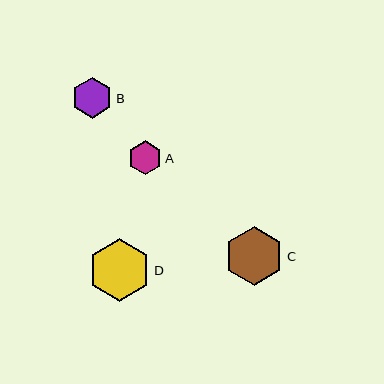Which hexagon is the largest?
Hexagon D is the largest with a size of approximately 62 pixels.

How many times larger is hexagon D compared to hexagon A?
Hexagon D is approximately 1.8 times the size of hexagon A.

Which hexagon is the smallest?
Hexagon A is the smallest with a size of approximately 34 pixels.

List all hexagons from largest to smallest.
From largest to smallest: D, C, B, A.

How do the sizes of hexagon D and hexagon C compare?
Hexagon D and hexagon C are approximately the same size.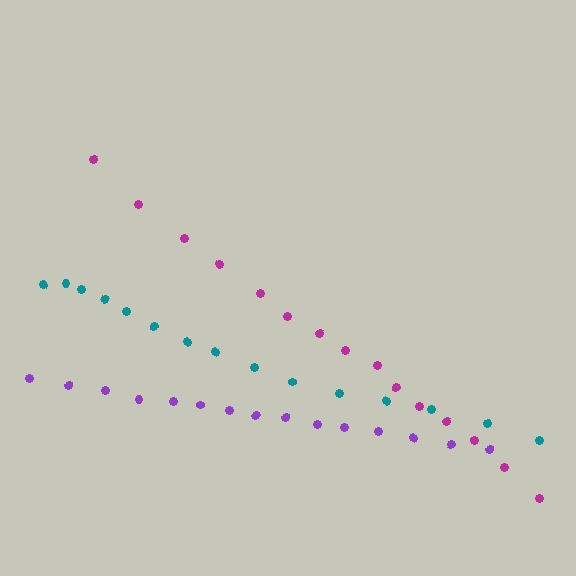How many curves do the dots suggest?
There are 3 distinct paths.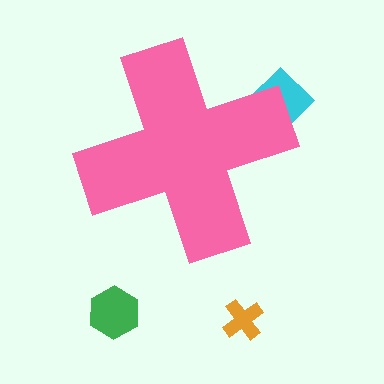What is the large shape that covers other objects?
A pink cross.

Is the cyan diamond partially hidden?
Yes, the cyan diamond is partially hidden behind the pink cross.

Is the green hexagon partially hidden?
No, the green hexagon is fully visible.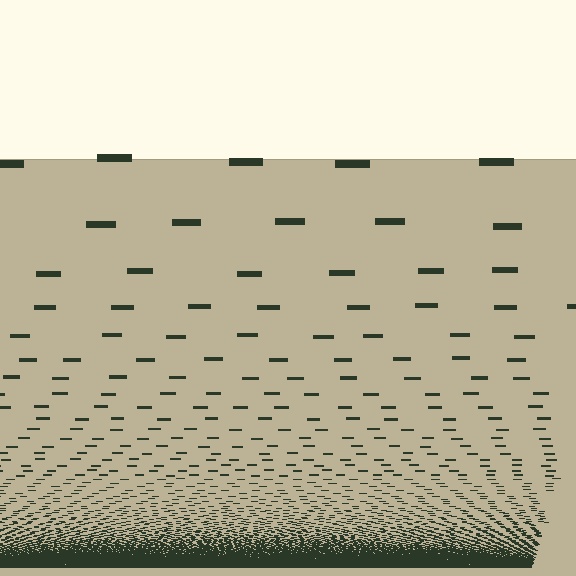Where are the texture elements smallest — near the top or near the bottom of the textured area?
Near the bottom.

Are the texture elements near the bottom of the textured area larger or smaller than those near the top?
Smaller. The gradient is inverted — elements near the bottom are smaller and denser.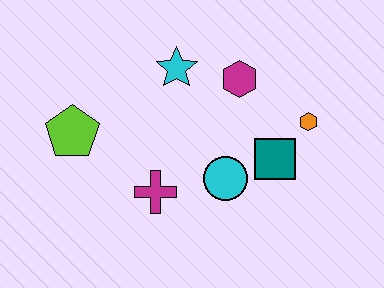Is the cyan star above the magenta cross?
Yes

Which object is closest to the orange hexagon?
The teal square is closest to the orange hexagon.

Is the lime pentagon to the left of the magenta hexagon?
Yes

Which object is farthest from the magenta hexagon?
The lime pentagon is farthest from the magenta hexagon.